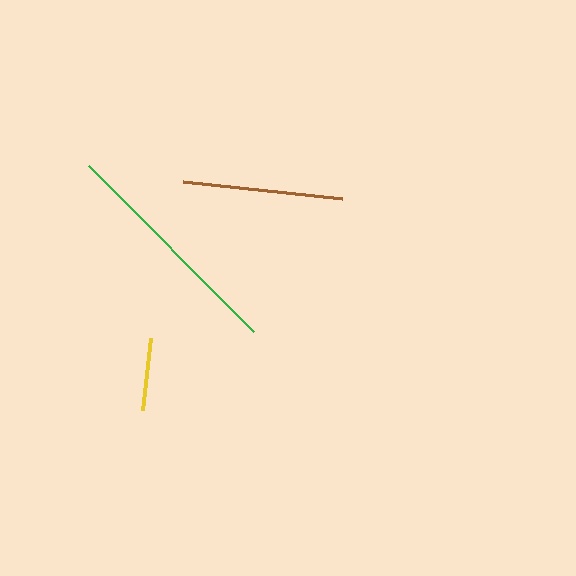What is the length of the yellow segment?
The yellow segment is approximately 72 pixels long.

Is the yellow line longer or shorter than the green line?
The green line is longer than the yellow line.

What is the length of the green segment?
The green segment is approximately 234 pixels long.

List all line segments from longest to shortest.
From longest to shortest: green, brown, yellow.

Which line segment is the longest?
The green line is the longest at approximately 234 pixels.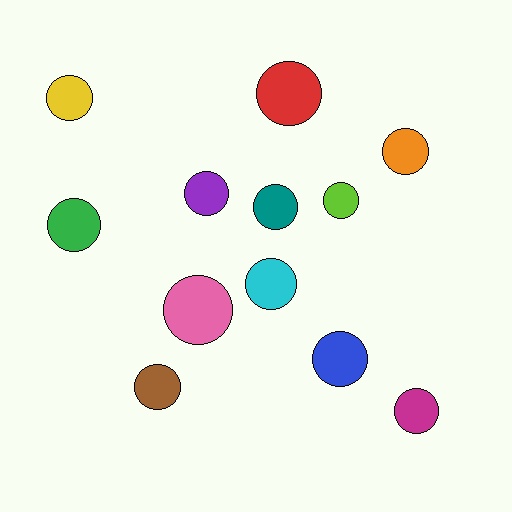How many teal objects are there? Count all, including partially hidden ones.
There is 1 teal object.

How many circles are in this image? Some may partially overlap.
There are 12 circles.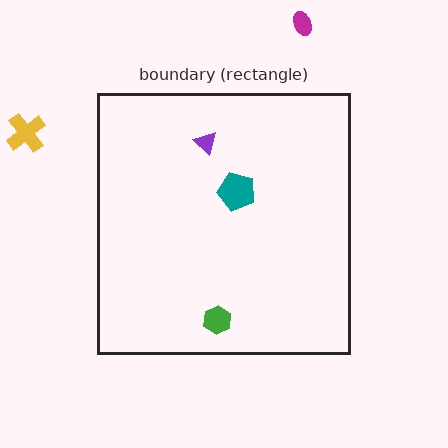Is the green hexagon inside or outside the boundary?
Inside.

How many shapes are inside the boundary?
3 inside, 2 outside.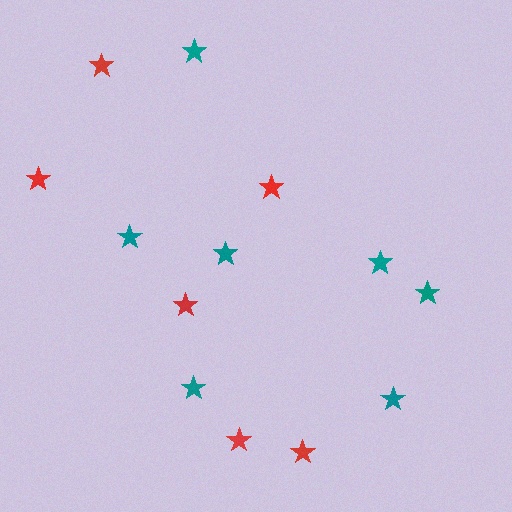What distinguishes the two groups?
There are 2 groups: one group of red stars (6) and one group of teal stars (7).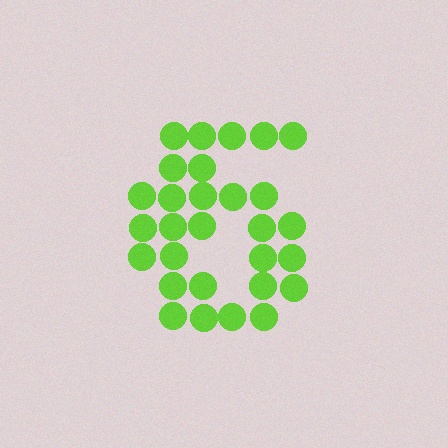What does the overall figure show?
The overall figure shows the digit 6.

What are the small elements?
The small elements are circles.